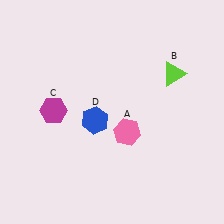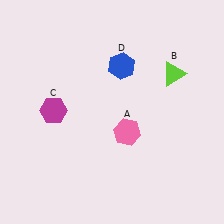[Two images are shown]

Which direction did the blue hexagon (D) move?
The blue hexagon (D) moved up.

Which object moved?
The blue hexagon (D) moved up.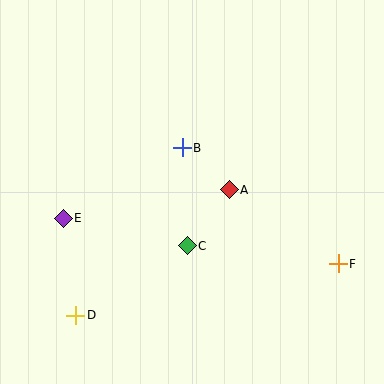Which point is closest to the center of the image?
Point A at (229, 190) is closest to the center.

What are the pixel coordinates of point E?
Point E is at (63, 218).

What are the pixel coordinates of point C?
Point C is at (187, 246).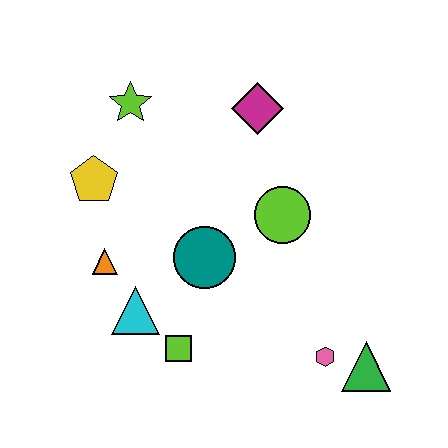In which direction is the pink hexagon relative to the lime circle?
The pink hexagon is below the lime circle.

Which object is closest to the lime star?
The yellow pentagon is closest to the lime star.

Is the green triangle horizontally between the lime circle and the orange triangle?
No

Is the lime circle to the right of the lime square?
Yes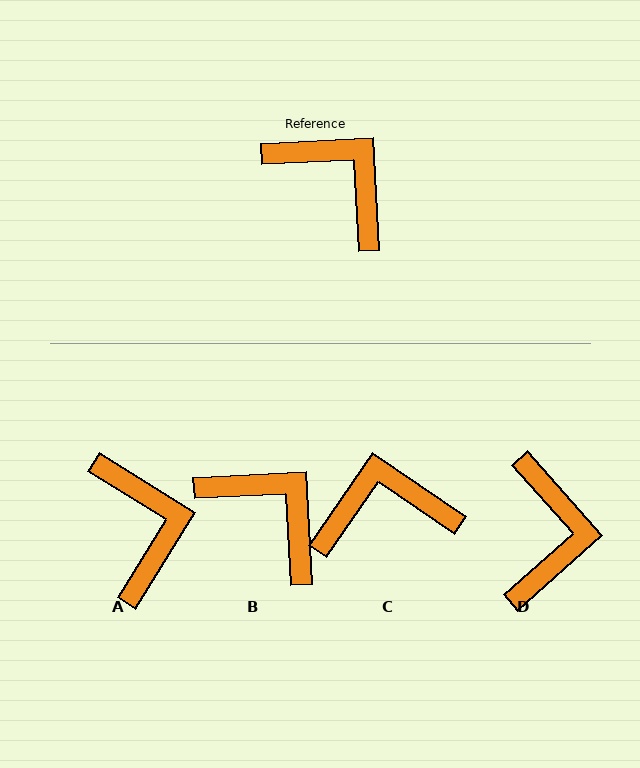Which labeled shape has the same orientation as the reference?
B.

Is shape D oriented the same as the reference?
No, it is off by about 51 degrees.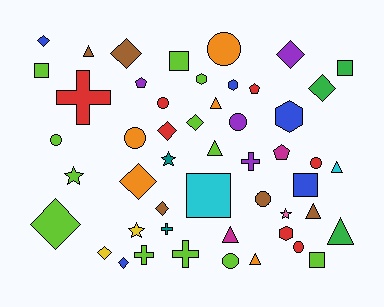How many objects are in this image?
There are 50 objects.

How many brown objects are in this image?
There are 5 brown objects.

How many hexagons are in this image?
There are 4 hexagons.